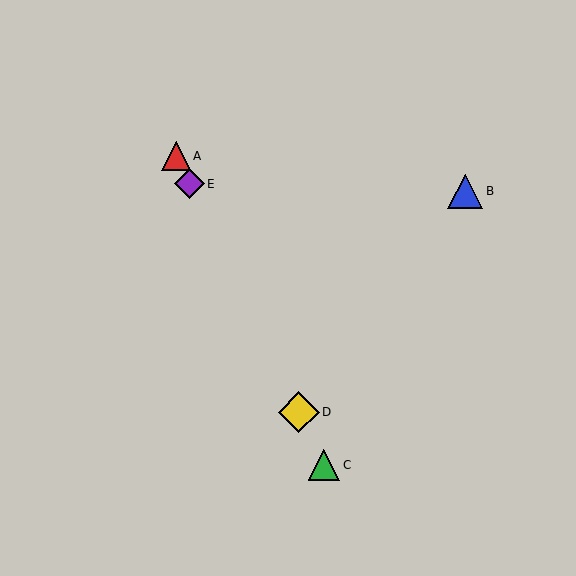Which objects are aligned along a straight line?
Objects A, C, D, E are aligned along a straight line.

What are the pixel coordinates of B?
Object B is at (465, 191).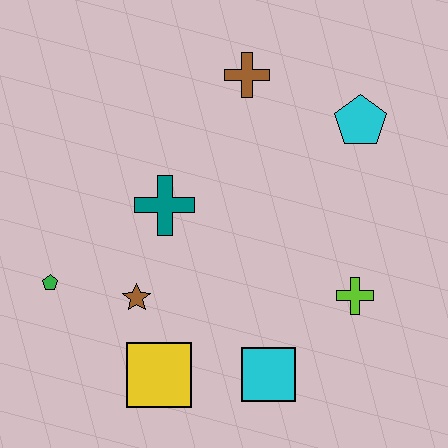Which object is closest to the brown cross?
The cyan pentagon is closest to the brown cross.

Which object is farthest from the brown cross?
The yellow square is farthest from the brown cross.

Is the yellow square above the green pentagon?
No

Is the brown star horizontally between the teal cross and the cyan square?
No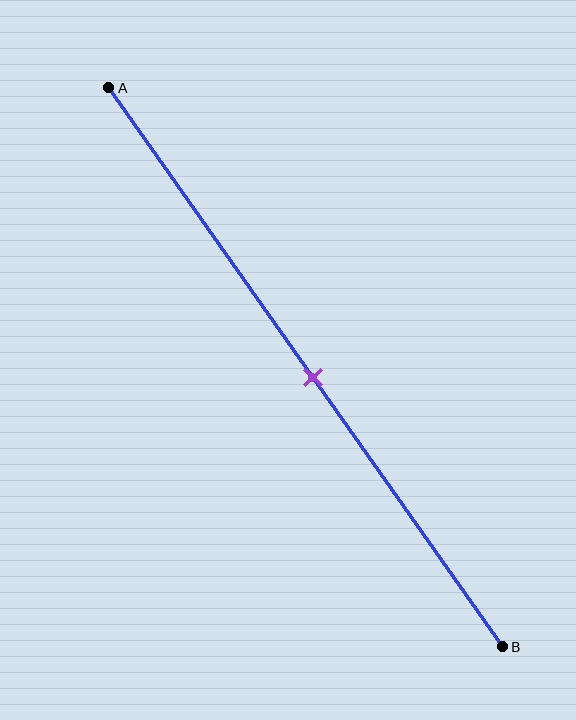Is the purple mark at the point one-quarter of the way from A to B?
No, the mark is at about 50% from A, not at the 25% one-quarter point.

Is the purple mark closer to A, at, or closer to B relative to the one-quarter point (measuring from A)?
The purple mark is closer to point B than the one-quarter point of segment AB.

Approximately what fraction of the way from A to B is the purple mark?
The purple mark is approximately 50% of the way from A to B.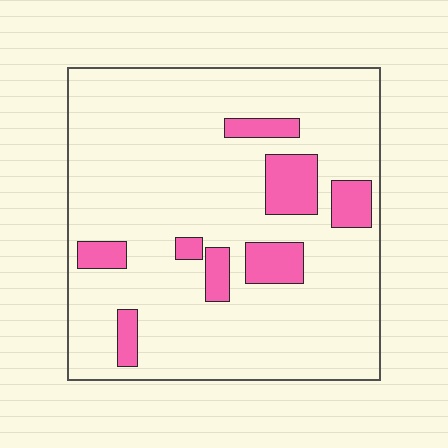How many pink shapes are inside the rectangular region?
8.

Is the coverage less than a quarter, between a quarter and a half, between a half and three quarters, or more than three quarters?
Less than a quarter.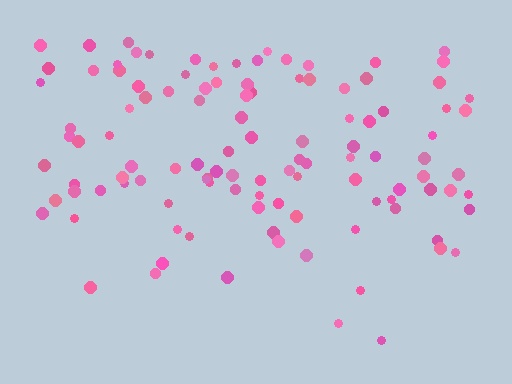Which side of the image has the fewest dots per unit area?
The bottom.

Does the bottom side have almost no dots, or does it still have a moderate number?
Still a moderate number, just noticeably fewer than the top.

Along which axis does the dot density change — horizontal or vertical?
Vertical.